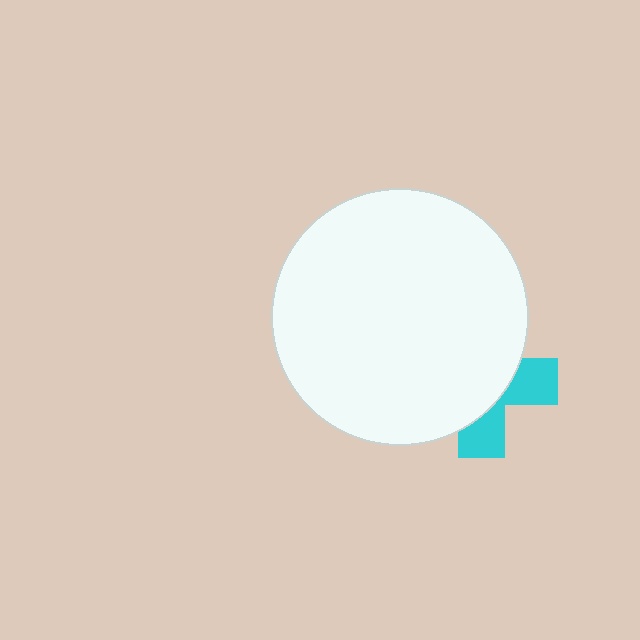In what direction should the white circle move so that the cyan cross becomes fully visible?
The white circle should move left. That is the shortest direction to clear the overlap and leave the cyan cross fully visible.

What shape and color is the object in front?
The object in front is a white circle.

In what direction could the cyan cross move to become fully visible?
The cyan cross could move right. That would shift it out from behind the white circle entirely.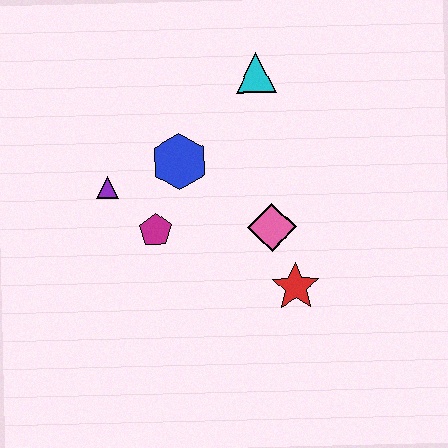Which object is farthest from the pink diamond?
The purple triangle is farthest from the pink diamond.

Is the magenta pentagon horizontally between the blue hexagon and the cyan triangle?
No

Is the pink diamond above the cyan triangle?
No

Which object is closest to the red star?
The pink diamond is closest to the red star.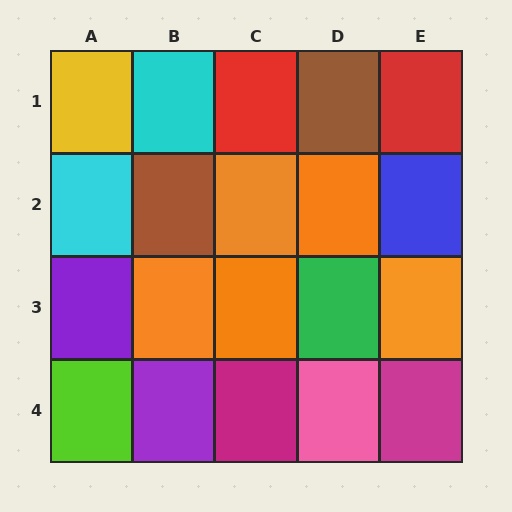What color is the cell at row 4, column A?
Lime.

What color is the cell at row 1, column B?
Cyan.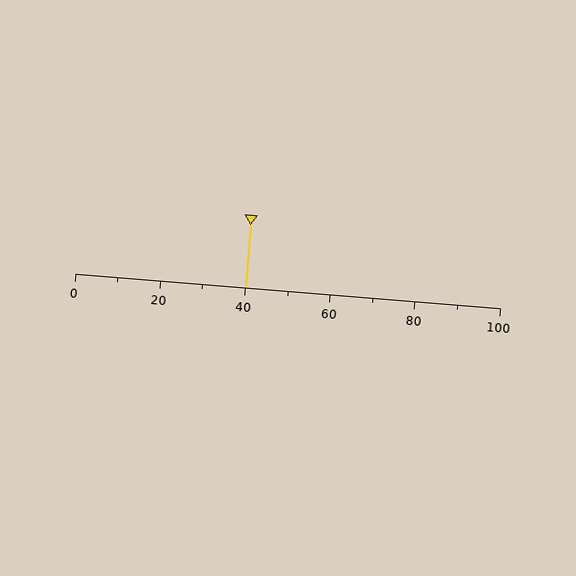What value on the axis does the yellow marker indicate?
The marker indicates approximately 40.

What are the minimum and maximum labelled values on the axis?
The axis runs from 0 to 100.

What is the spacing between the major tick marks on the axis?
The major ticks are spaced 20 apart.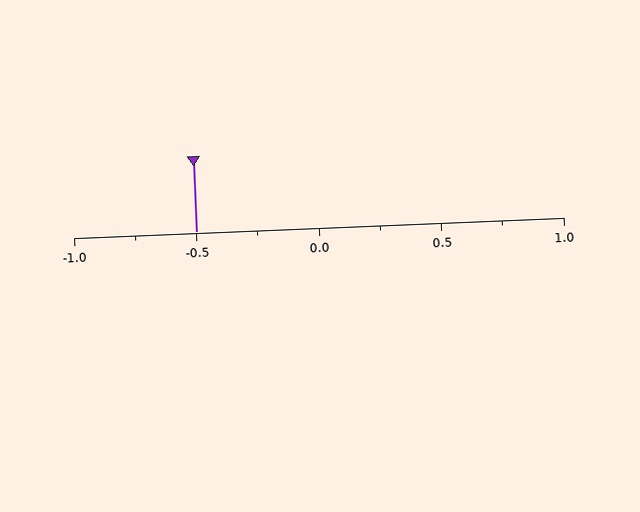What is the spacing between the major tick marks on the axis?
The major ticks are spaced 0.5 apart.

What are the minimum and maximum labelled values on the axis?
The axis runs from -1.0 to 1.0.